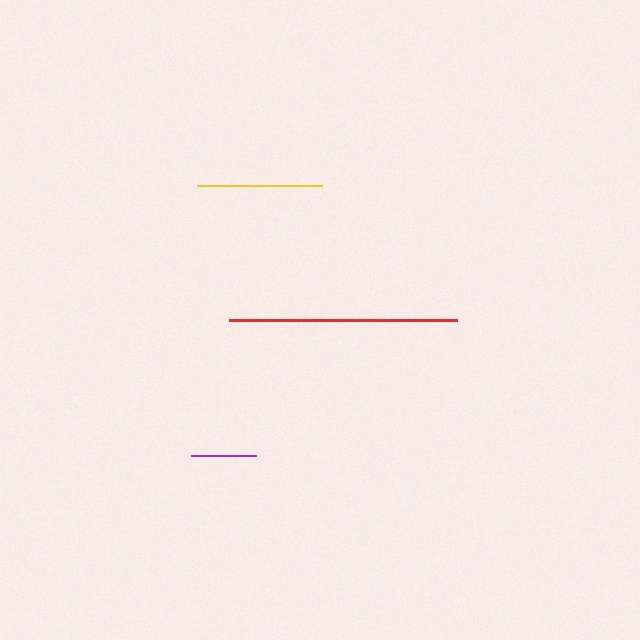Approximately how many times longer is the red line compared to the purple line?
The red line is approximately 3.5 times the length of the purple line.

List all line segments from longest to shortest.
From longest to shortest: red, yellow, purple.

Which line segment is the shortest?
The purple line is the shortest at approximately 65 pixels.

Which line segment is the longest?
The red line is the longest at approximately 228 pixels.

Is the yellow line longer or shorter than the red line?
The red line is longer than the yellow line.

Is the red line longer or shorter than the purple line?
The red line is longer than the purple line.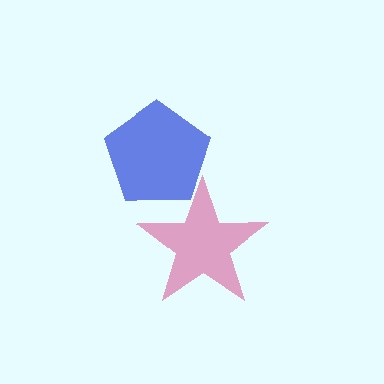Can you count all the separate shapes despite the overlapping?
Yes, there are 2 separate shapes.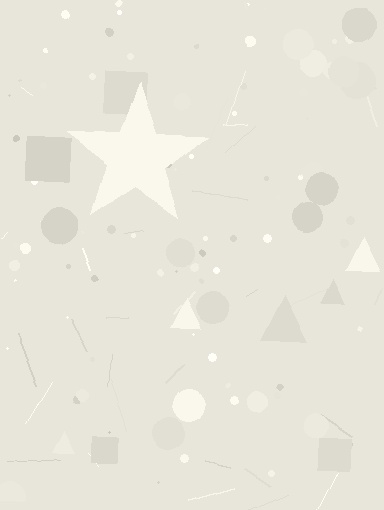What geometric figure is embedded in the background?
A star is embedded in the background.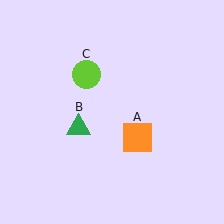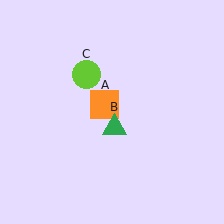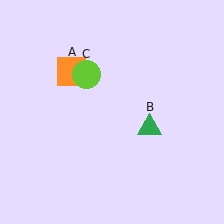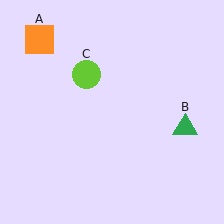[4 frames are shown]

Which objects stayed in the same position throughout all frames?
Lime circle (object C) remained stationary.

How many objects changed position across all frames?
2 objects changed position: orange square (object A), green triangle (object B).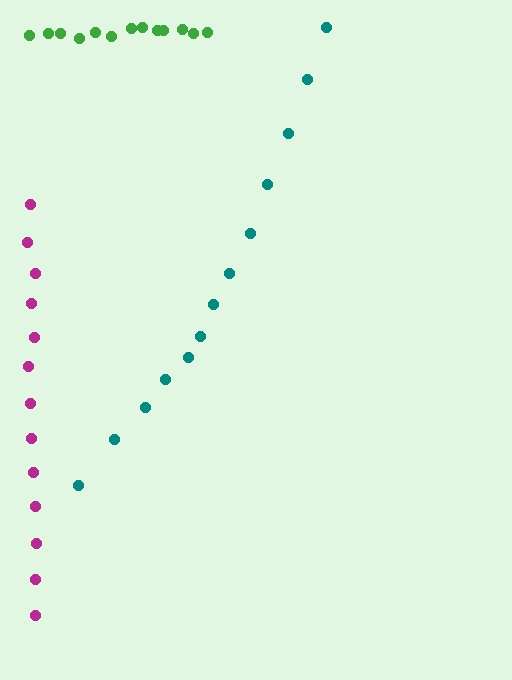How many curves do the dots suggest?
There are 3 distinct paths.